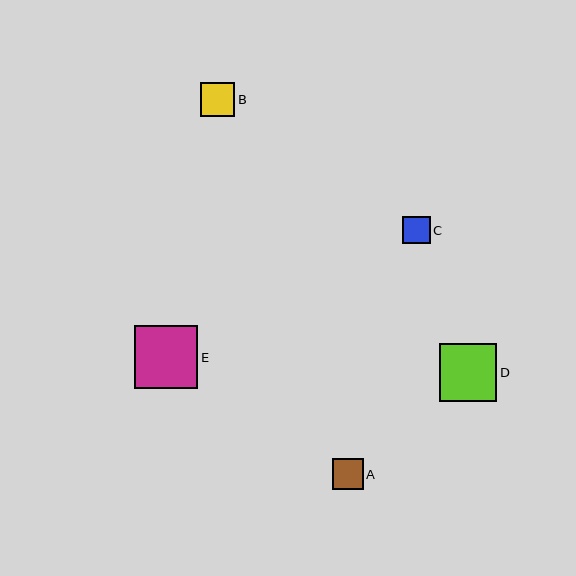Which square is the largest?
Square E is the largest with a size of approximately 63 pixels.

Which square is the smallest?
Square C is the smallest with a size of approximately 27 pixels.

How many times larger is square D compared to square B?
Square D is approximately 1.7 times the size of square B.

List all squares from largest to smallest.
From largest to smallest: E, D, B, A, C.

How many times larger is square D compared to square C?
Square D is approximately 2.1 times the size of square C.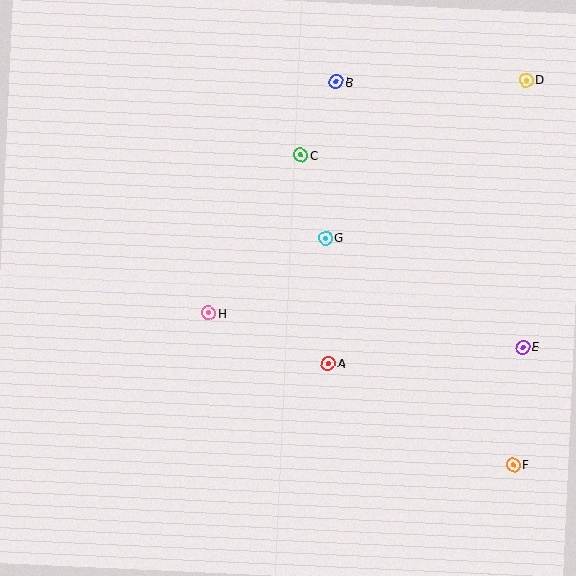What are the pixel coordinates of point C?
Point C is at (301, 155).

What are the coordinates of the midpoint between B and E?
The midpoint between B and E is at (429, 214).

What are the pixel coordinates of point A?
Point A is at (329, 363).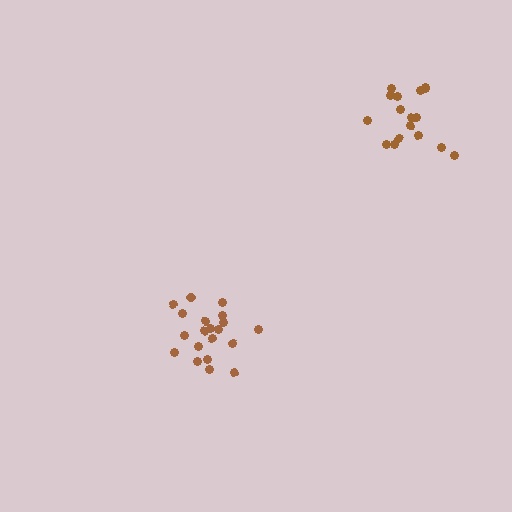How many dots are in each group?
Group 1: 20 dots, Group 2: 17 dots (37 total).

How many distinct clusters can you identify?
There are 2 distinct clusters.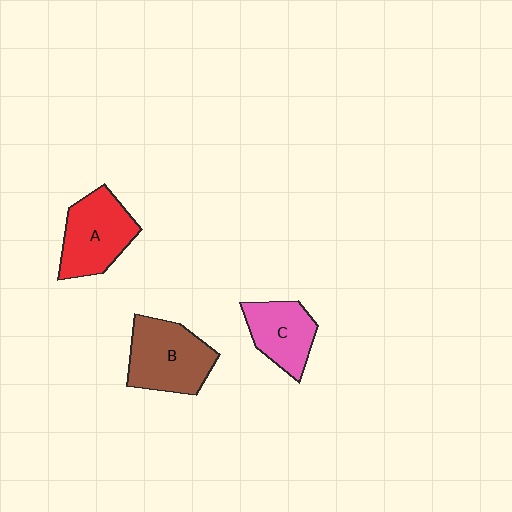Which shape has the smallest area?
Shape C (pink).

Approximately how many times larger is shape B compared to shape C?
Approximately 1.3 times.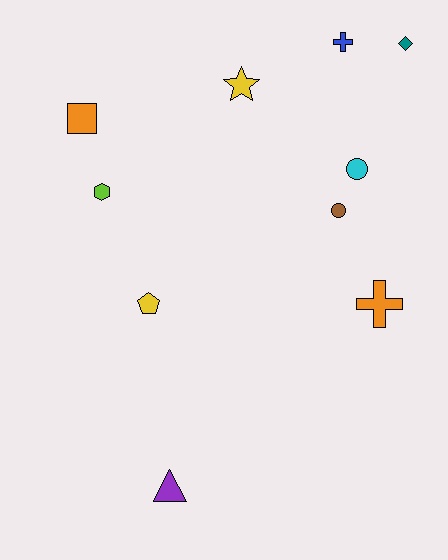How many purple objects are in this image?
There is 1 purple object.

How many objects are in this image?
There are 10 objects.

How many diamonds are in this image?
There is 1 diamond.